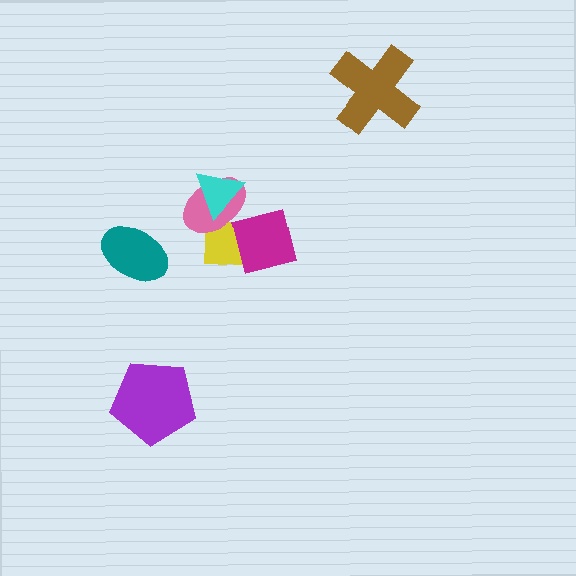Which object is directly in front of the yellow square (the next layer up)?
The pink ellipse is directly in front of the yellow square.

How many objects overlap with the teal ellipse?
0 objects overlap with the teal ellipse.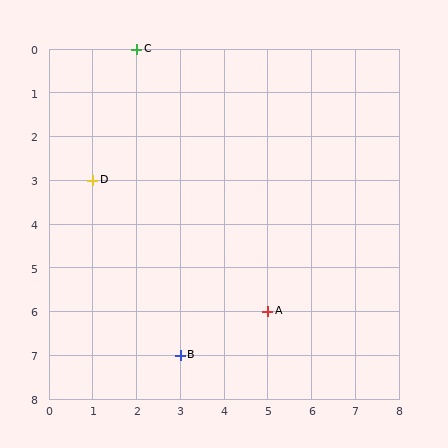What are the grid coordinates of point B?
Point B is at grid coordinates (3, 7).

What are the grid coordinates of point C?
Point C is at grid coordinates (2, 0).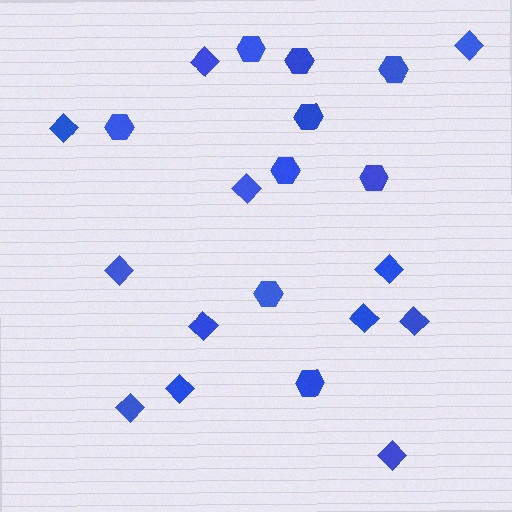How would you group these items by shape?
There are 2 groups: one group of diamonds (12) and one group of hexagons (9).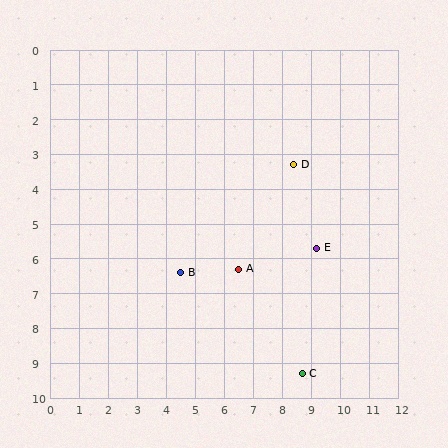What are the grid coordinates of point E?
Point E is at approximately (9.2, 5.7).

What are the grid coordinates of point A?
Point A is at approximately (6.5, 6.3).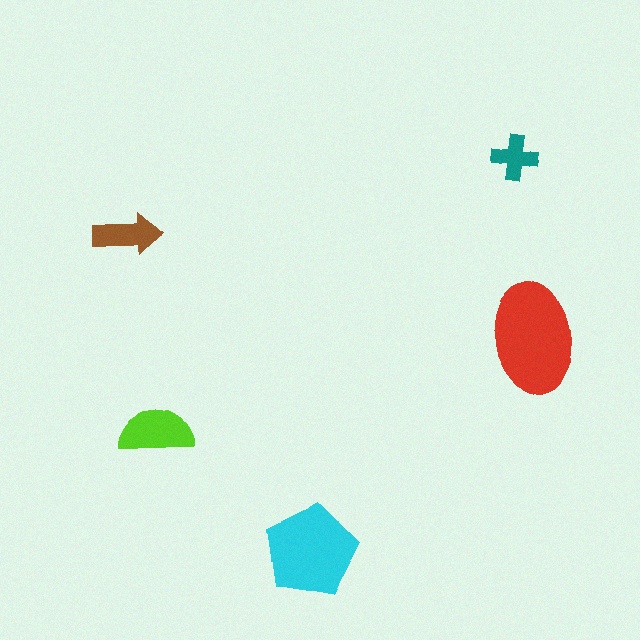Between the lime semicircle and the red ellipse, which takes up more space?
The red ellipse.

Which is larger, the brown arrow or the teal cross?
The brown arrow.